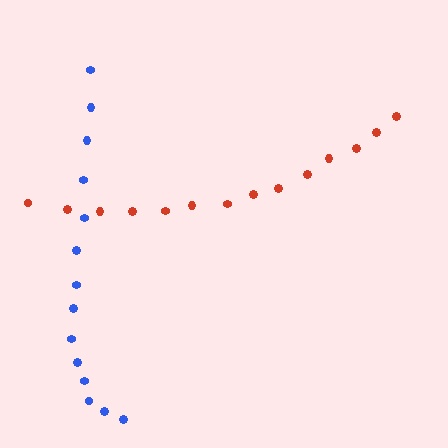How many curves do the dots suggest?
There are 2 distinct paths.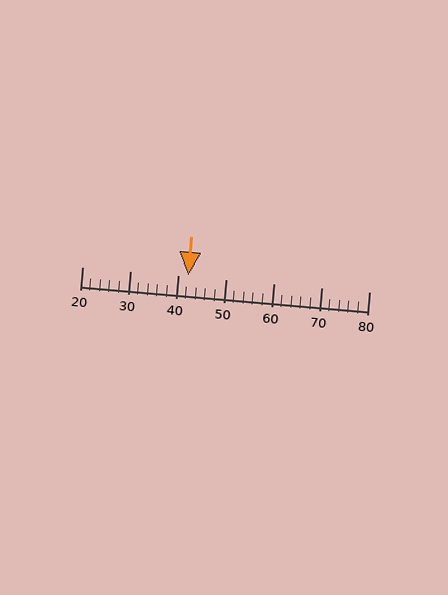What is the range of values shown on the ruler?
The ruler shows values from 20 to 80.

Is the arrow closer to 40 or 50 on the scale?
The arrow is closer to 40.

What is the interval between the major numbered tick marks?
The major tick marks are spaced 10 units apart.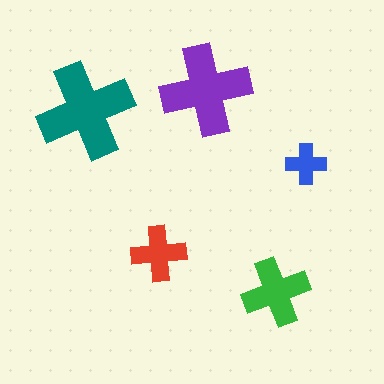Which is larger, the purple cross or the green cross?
The purple one.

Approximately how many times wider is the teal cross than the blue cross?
About 2.5 times wider.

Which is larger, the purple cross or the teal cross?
The teal one.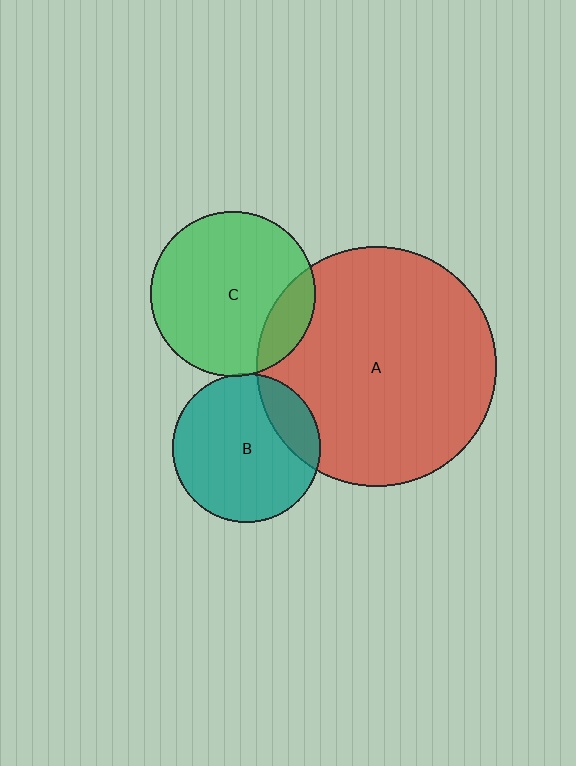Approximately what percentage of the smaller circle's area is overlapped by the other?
Approximately 5%.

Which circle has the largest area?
Circle A (red).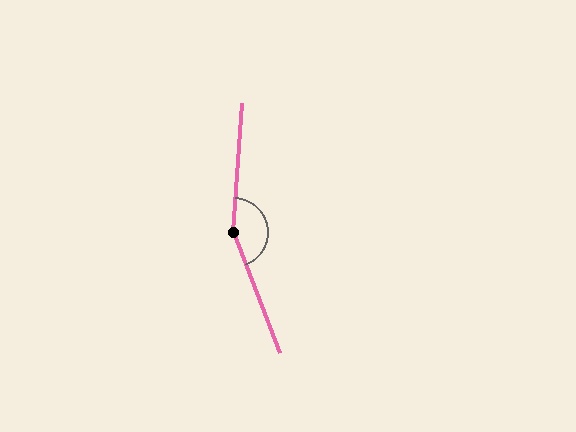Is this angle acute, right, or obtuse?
It is obtuse.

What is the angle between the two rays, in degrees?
Approximately 154 degrees.